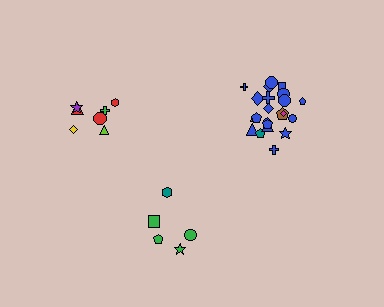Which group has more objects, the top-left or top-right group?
The top-right group.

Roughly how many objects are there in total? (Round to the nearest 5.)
Roughly 35 objects in total.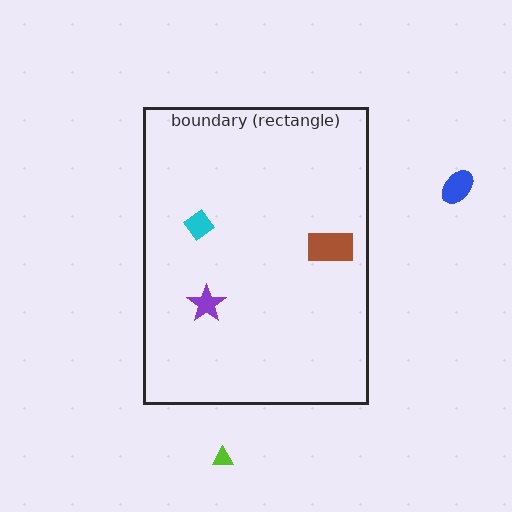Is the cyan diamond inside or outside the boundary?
Inside.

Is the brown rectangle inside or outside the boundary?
Inside.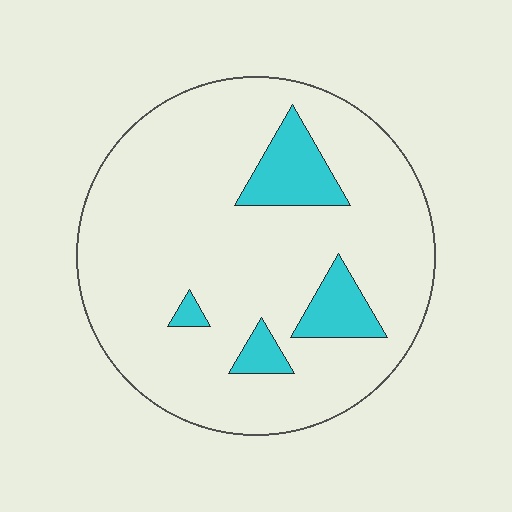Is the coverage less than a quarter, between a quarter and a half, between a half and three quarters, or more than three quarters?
Less than a quarter.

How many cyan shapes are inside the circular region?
4.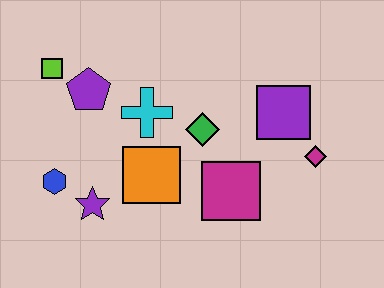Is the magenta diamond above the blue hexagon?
Yes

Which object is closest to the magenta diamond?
The purple square is closest to the magenta diamond.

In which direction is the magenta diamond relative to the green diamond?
The magenta diamond is to the right of the green diamond.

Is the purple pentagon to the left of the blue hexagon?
No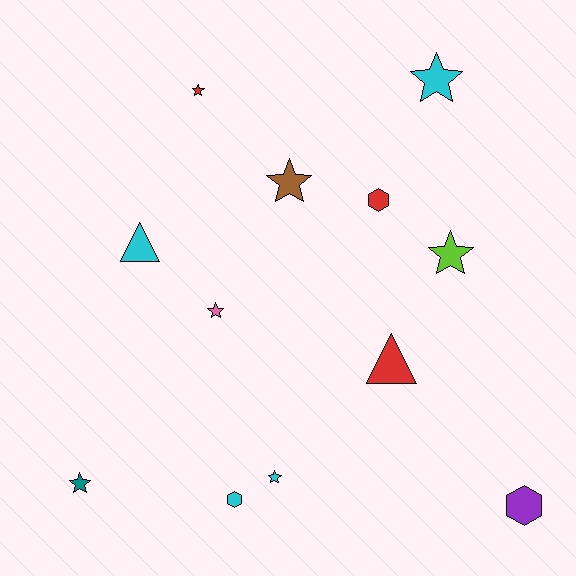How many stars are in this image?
There are 7 stars.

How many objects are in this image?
There are 12 objects.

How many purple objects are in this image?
There is 1 purple object.